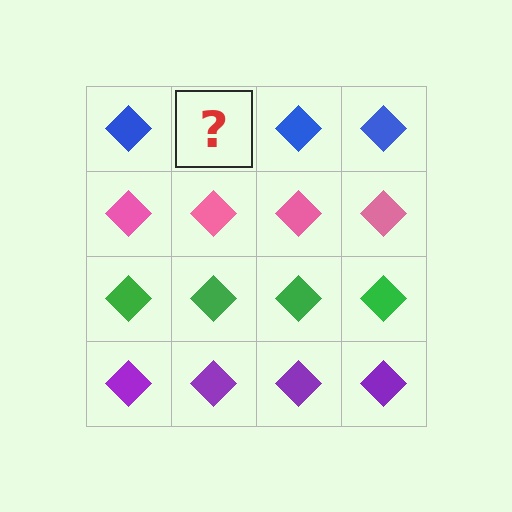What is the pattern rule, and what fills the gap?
The rule is that each row has a consistent color. The gap should be filled with a blue diamond.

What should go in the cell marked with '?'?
The missing cell should contain a blue diamond.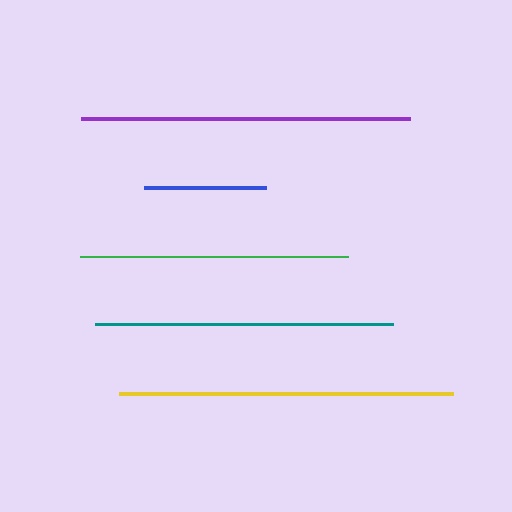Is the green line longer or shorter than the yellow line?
The yellow line is longer than the green line.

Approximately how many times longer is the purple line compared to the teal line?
The purple line is approximately 1.1 times the length of the teal line.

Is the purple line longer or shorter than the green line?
The purple line is longer than the green line.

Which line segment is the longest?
The yellow line is the longest at approximately 334 pixels.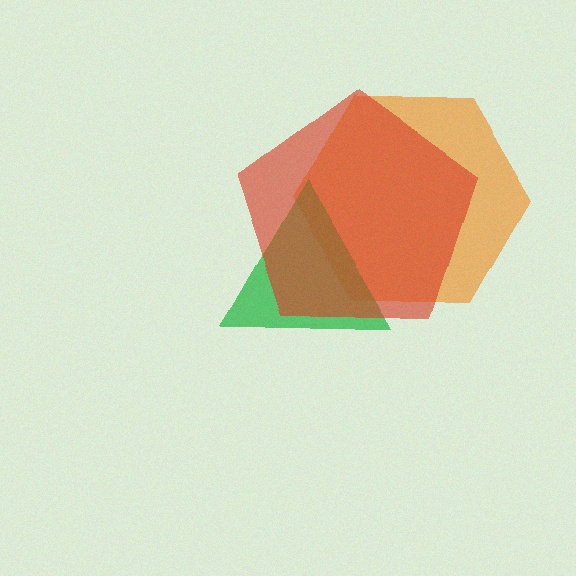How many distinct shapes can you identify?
There are 3 distinct shapes: an orange hexagon, a green triangle, a red pentagon.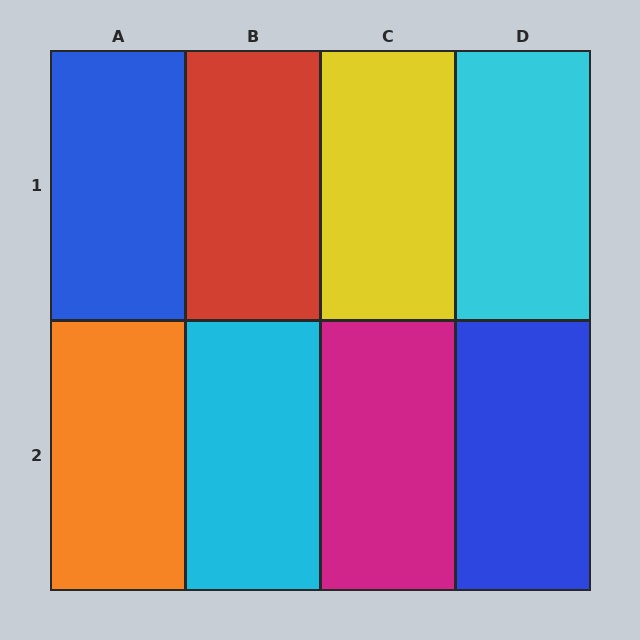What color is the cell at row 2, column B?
Cyan.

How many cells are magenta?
1 cell is magenta.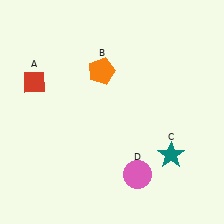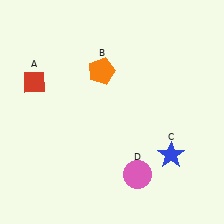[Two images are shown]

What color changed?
The star (C) changed from teal in Image 1 to blue in Image 2.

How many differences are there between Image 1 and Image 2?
There is 1 difference between the two images.